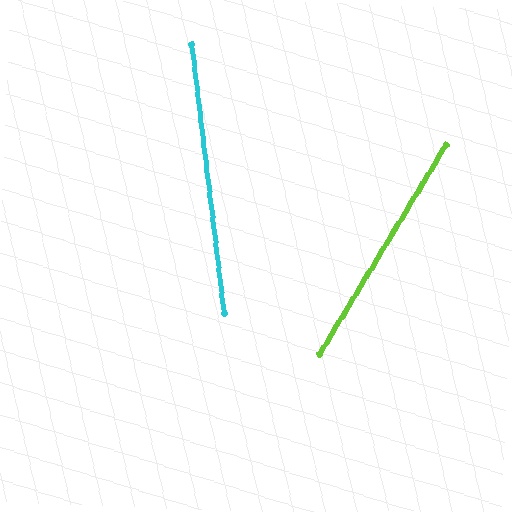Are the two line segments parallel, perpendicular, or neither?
Neither parallel nor perpendicular — they differ by about 38°.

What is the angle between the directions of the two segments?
Approximately 38 degrees.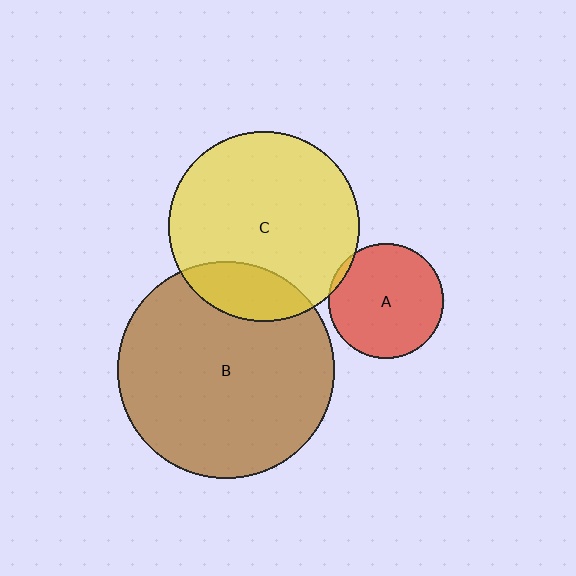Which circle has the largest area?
Circle B (brown).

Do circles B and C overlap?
Yes.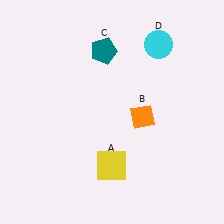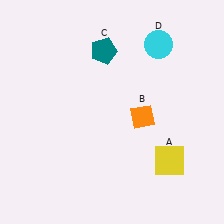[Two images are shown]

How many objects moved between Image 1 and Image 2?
1 object moved between the two images.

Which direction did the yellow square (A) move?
The yellow square (A) moved right.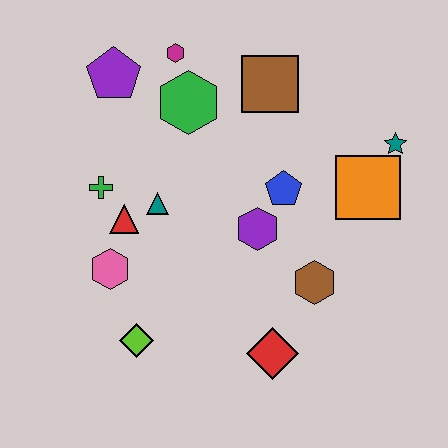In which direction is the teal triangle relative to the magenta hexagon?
The teal triangle is below the magenta hexagon.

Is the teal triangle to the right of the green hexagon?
No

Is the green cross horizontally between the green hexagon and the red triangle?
No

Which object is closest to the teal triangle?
The red triangle is closest to the teal triangle.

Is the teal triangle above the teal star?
No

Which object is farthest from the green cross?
The teal star is farthest from the green cross.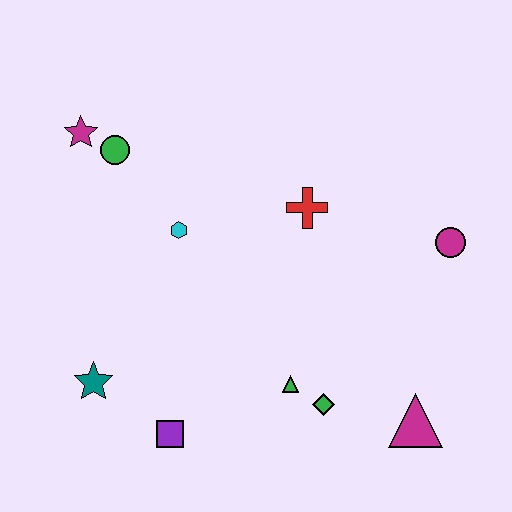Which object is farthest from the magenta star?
The magenta triangle is farthest from the magenta star.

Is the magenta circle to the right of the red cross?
Yes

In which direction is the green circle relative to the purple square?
The green circle is above the purple square.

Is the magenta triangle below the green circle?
Yes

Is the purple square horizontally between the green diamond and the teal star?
Yes